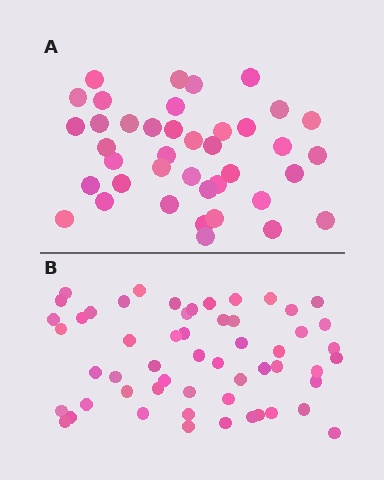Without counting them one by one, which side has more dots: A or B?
Region B (the bottom region) has more dots.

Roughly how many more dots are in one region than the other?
Region B has approximately 15 more dots than region A.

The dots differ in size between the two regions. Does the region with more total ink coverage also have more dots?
No. Region A has more total ink coverage because its dots are larger, but region B actually contains more individual dots. Total area can be misleading — the number of items is what matters here.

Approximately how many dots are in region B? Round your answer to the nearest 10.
About 60 dots. (The exact count is 55, which rounds to 60.)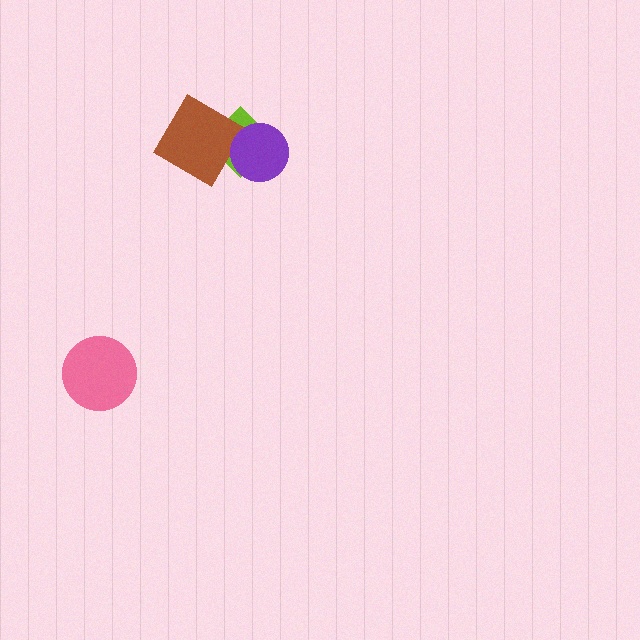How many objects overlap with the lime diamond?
2 objects overlap with the lime diamond.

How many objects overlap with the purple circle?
2 objects overlap with the purple circle.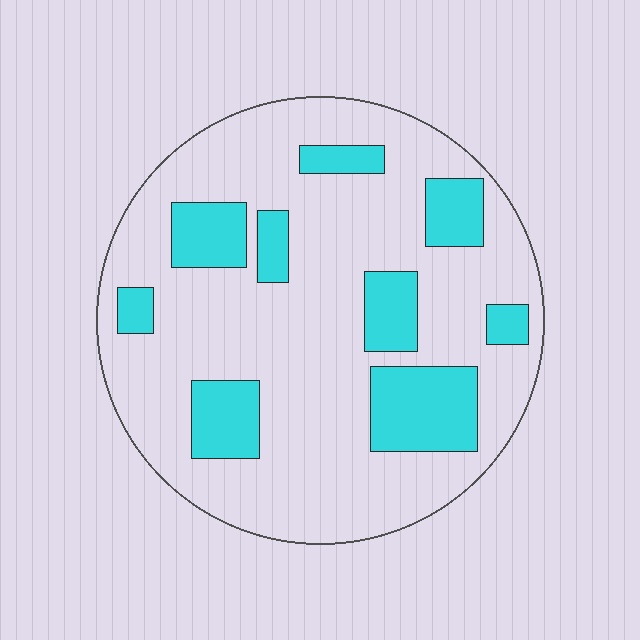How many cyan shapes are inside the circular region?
9.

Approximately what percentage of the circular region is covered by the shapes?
Approximately 25%.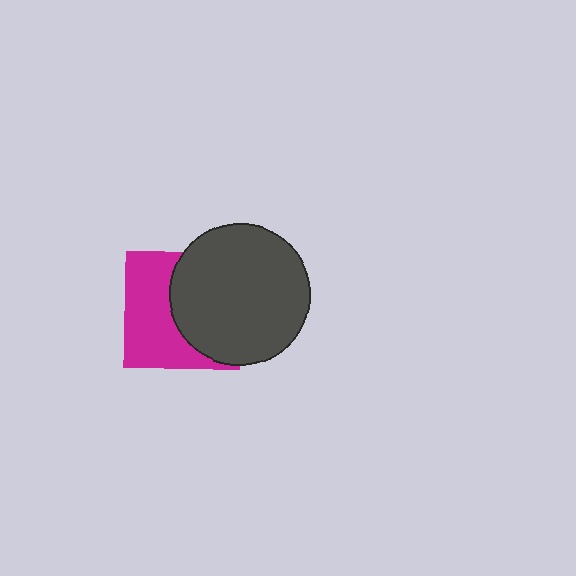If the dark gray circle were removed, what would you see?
You would see the complete magenta square.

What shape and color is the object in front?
The object in front is a dark gray circle.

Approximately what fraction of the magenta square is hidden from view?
Roughly 51% of the magenta square is hidden behind the dark gray circle.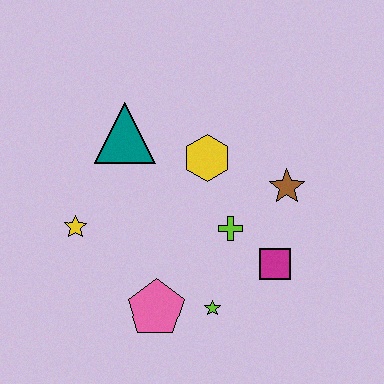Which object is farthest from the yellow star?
The brown star is farthest from the yellow star.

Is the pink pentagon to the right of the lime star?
No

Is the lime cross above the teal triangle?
No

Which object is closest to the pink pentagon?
The lime star is closest to the pink pentagon.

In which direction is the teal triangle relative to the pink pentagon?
The teal triangle is above the pink pentagon.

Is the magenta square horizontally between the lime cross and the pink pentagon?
No